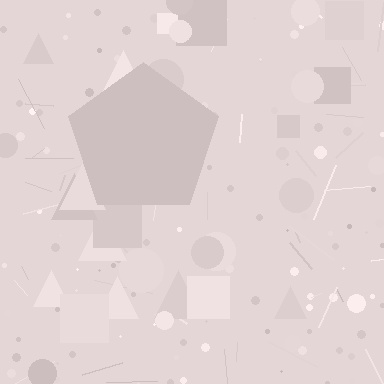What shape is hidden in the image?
A pentagon is hidden in the image.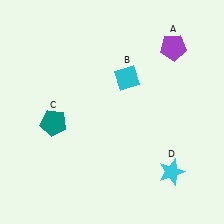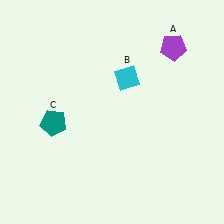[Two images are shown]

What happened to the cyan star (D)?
The cyan star (D) was removed in Image 2. It was in the bottom-right area of Image 1.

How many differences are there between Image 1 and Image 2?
There is 1 difference between the two images.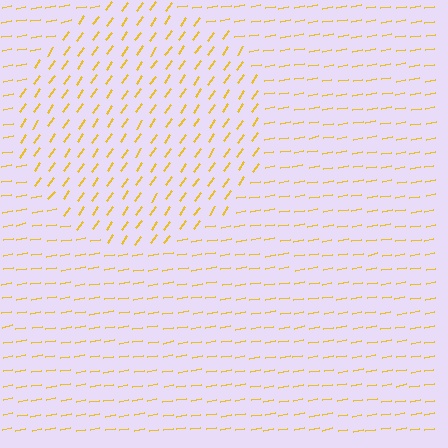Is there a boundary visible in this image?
Yes, there is a texture boundary formed by a change in line orientation.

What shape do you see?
I see a circle.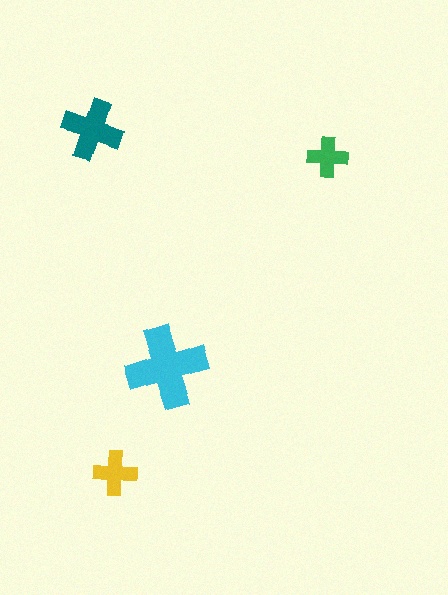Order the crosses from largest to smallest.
the cyan one, the teal one, the yellow one, the green one.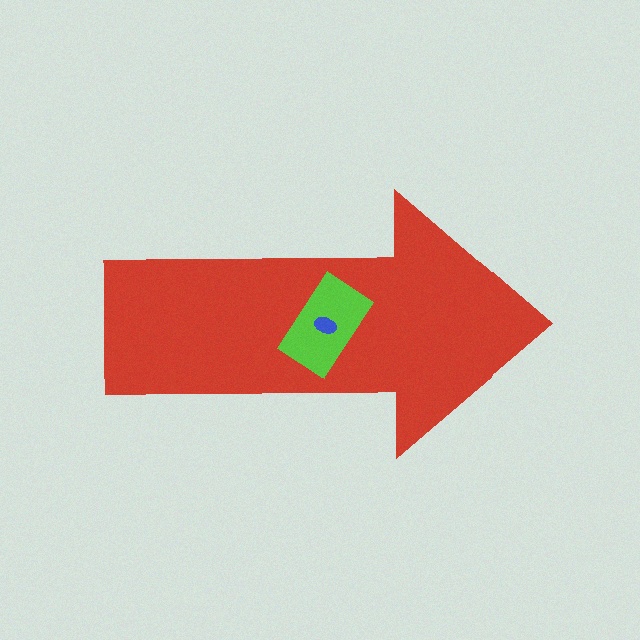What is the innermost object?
The blue ellipse.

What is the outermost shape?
The red arrow.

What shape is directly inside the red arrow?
The lime rectangle.